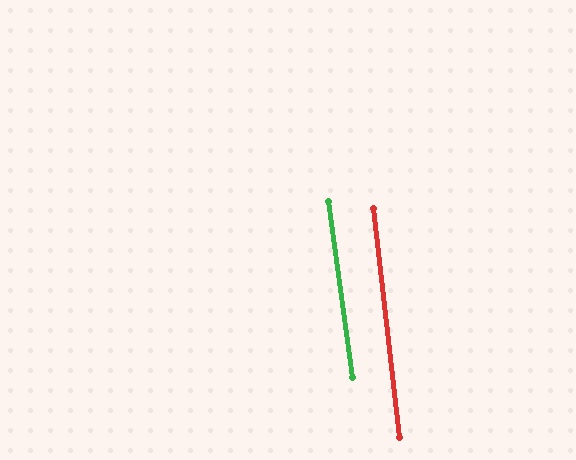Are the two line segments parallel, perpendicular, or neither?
Parallel — their directions differ by only 1.3°.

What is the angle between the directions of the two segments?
Approximately 1 degree.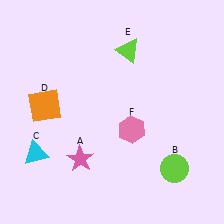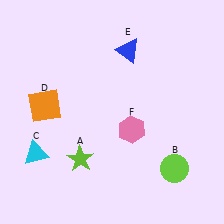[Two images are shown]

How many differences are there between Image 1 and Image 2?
There are 2 differences between the two images.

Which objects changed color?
A changed from pink to lime. E changed from lime to blue.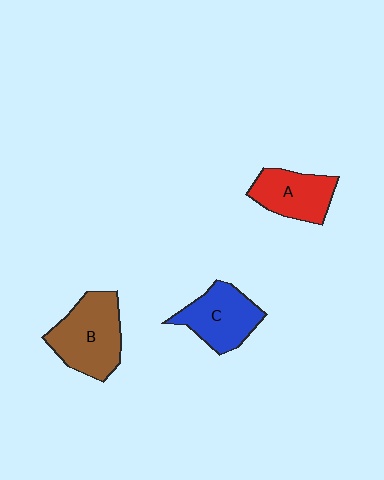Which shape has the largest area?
Shape B (brown).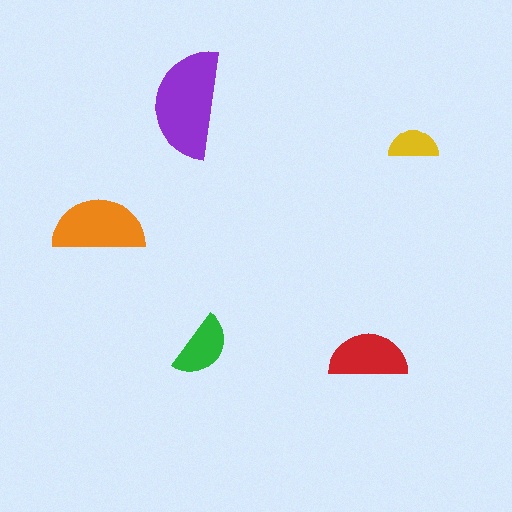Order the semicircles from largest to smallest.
the purple one, the orange one, the red one, the green one, the yellow one.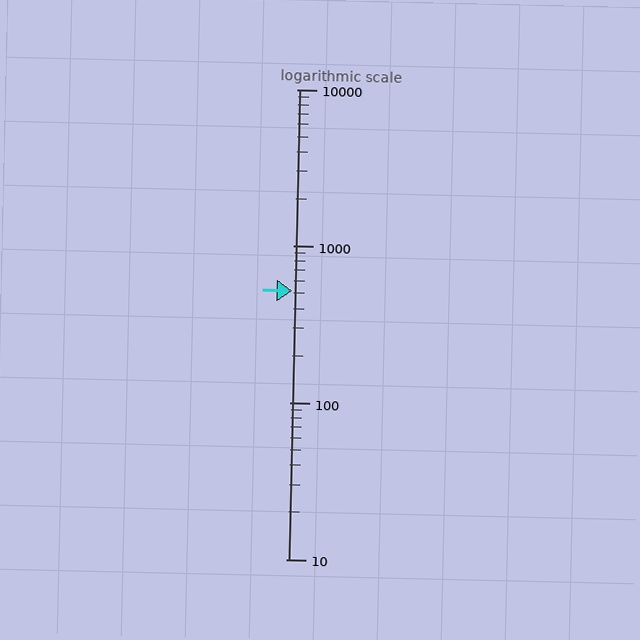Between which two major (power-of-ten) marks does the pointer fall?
The pointer is between 100 and 1000.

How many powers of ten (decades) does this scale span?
The scale spans 3 decades, from 10 to 10000.